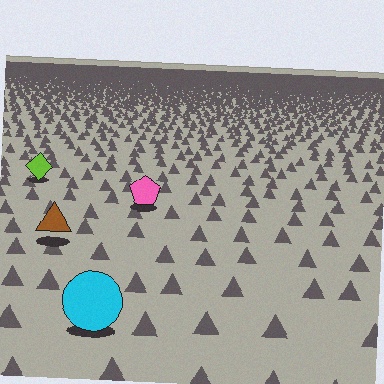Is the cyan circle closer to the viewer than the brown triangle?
Yes. The cyan circle is closer — you can tell from the texture gradient: the ground texture is coarser near it.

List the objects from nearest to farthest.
From nearest to farthest: the cyan circle, the brown triangle, the pink pentagon, the lime diamond.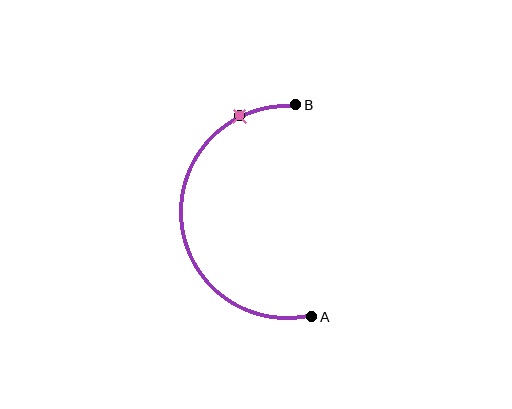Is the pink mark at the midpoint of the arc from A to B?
No. The pink mark lies on the arc but is closer to endpoint B. The arc midpoint would be at the point on the curve equidistant along the arc from both A and B.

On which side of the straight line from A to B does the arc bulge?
The arc bulges to the left of the straight line connecting A and B.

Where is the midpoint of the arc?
The arc midpoint is the point on the curve farthest from the straight line joining A and B. It sits to the left of that line.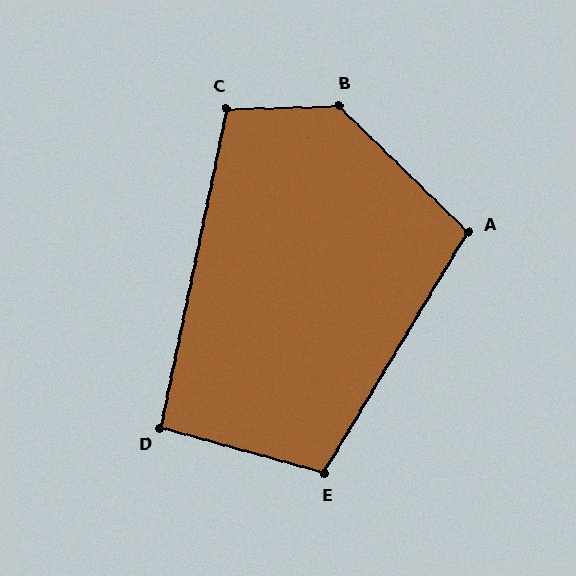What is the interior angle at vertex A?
Approximately 103 degrees (obtuse).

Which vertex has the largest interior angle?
B, at approximately 134 degrees.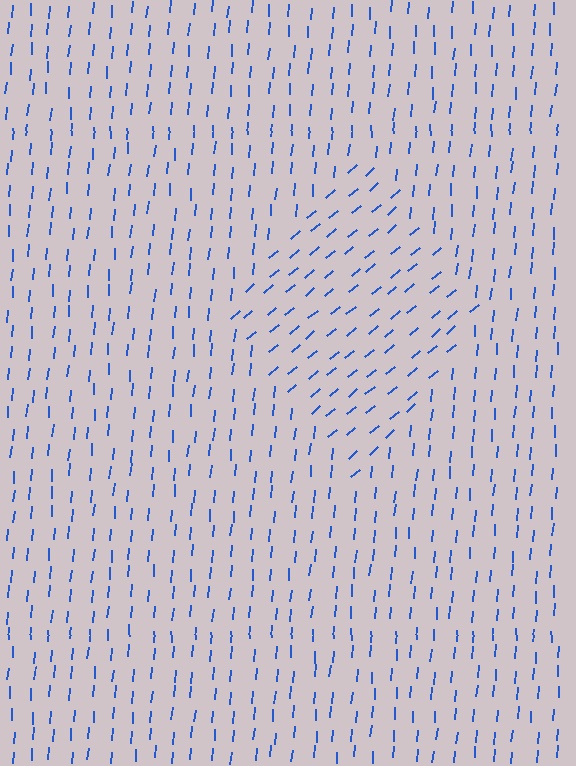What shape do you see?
I see a diamond.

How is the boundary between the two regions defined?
The boundary is defined purely by a change in line orientation (approximately 45 degrees difference). All lines are the same color and thickness.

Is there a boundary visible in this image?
Yes, there is a texture boundary formed by a change in line orientation.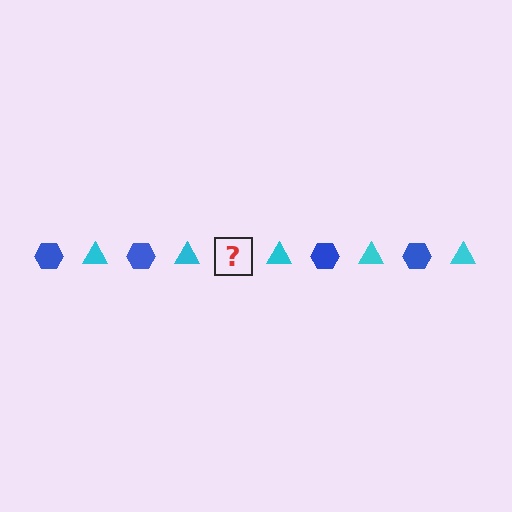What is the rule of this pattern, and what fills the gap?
The rule is that the pattern alternates between blue hexagon and cyan triangle. The gap should be filled with a blue hexagon.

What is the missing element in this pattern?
The missing element is a blue hexagon.